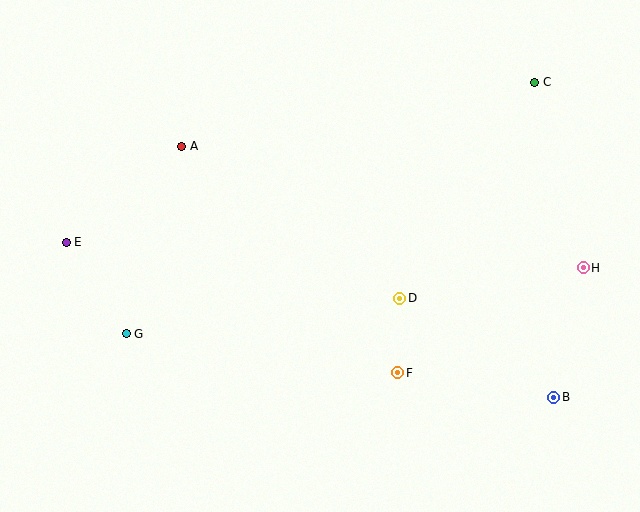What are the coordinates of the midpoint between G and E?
The midpoint between G and E is at (96, 288).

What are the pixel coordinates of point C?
Point C is at (535, 82).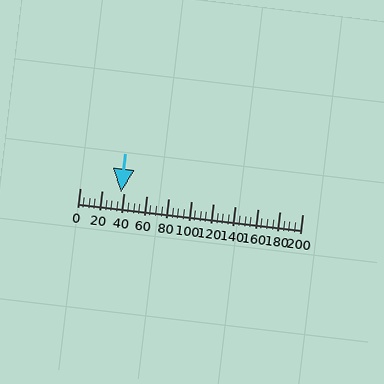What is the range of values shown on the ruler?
The ruler shows values from 0 to 200.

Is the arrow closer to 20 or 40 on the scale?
The arrow is closer to 40.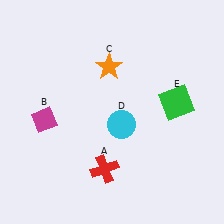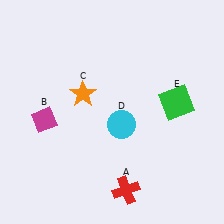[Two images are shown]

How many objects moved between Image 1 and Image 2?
2 objects moved between the two images.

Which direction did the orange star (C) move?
The orange star (C) moved down.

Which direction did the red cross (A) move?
The red cross (A) moved right.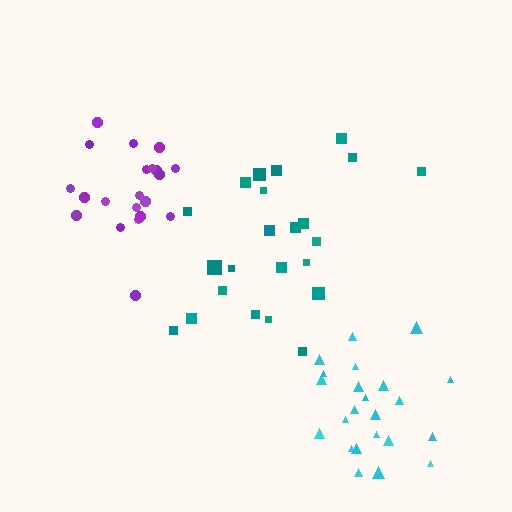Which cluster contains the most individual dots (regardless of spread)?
Teal (23).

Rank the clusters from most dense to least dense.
purple, cyan, teal.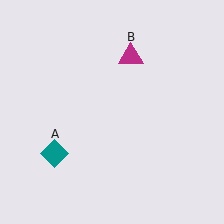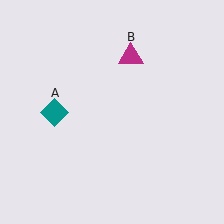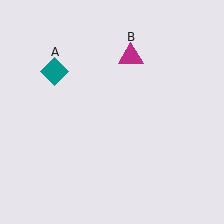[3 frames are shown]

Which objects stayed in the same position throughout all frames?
Magenta triangle (object B) remained stationary.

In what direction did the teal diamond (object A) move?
The teal diamond (object A) moved up.